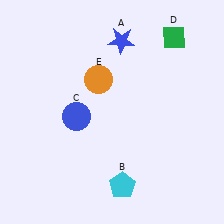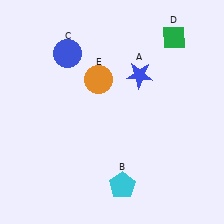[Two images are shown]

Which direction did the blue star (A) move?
The blue star (A) moved down.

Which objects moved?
The objects that moved are: the blue star (A), the blue circle (C).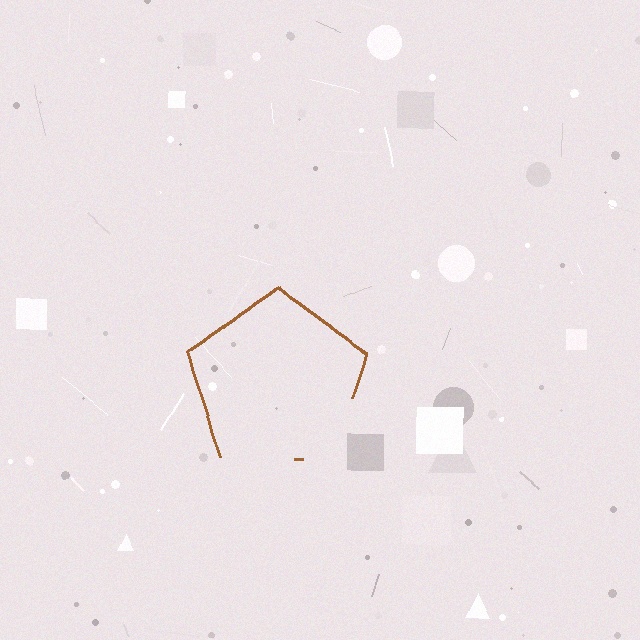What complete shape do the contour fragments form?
The contour fragments form a pentagon.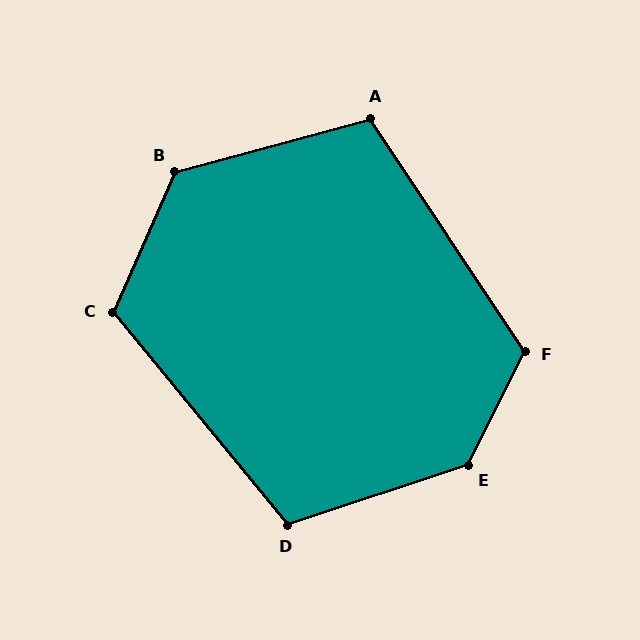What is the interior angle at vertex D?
Approximately 111 degrees (obtuse).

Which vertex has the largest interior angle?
E, at approximately 135 degrees.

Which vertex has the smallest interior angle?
A, at approximately 108 degrees.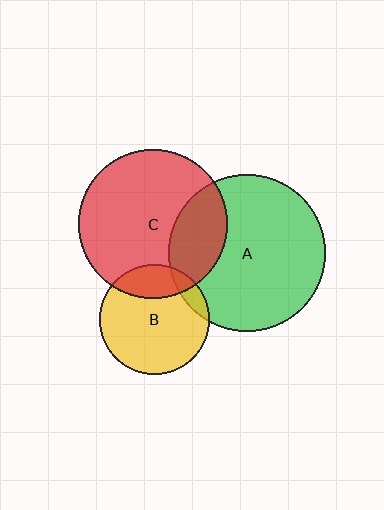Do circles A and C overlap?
Yes.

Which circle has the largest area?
Circle A (green).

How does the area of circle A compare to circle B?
Approximately 2.0 times.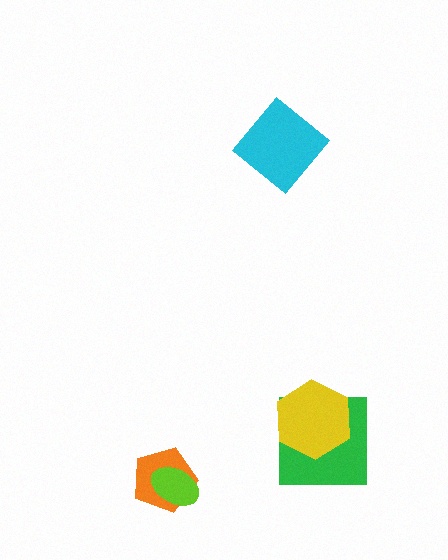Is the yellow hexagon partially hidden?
No, no other shape covers it.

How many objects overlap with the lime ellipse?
1 object overlaps with the lime ellipse.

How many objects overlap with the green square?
1 object overlaps with the green square.